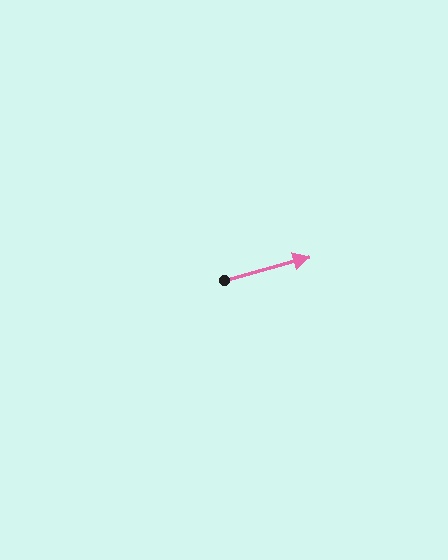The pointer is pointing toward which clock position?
Roughly 2 o'clock.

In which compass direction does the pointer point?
East.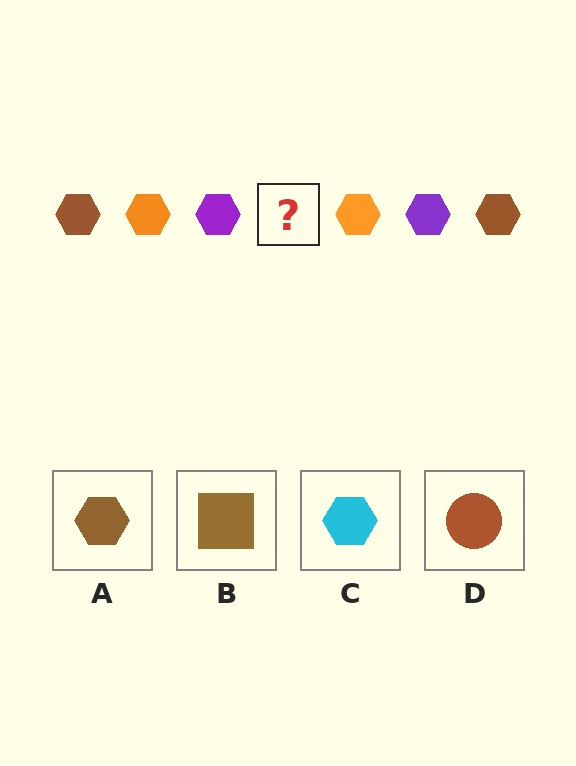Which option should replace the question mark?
Option A.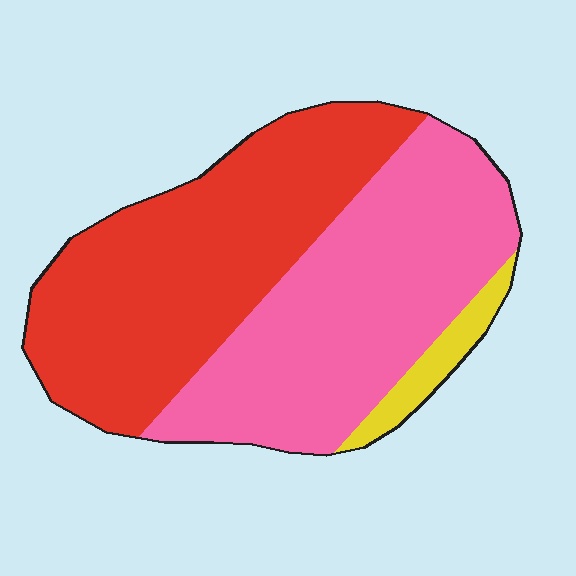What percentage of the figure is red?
Red takes up about one half (1/2) of the figure.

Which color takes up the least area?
Yellow, at roughly 5%.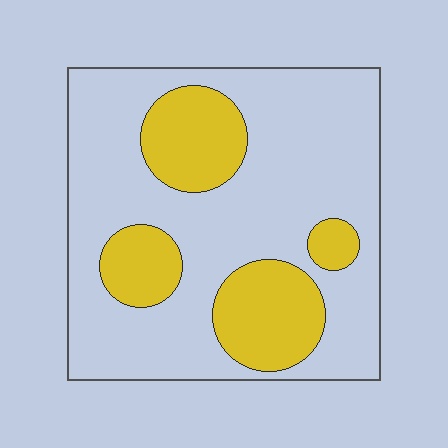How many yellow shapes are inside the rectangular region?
4.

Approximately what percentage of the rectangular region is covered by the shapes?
Approximately 25%.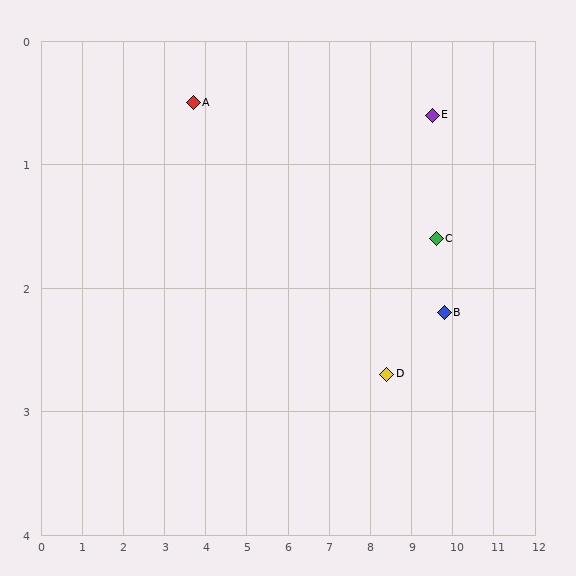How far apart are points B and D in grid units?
Points B and D are about 1.5 grid units apart.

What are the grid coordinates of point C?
Point C is at approximately (9.6, 1.6).